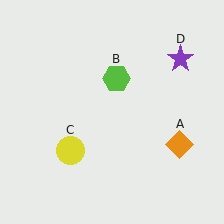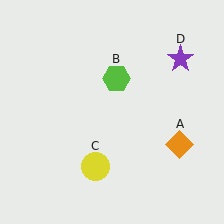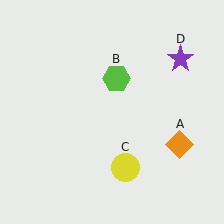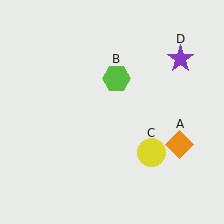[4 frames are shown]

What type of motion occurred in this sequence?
The yellow circle (object C) rotated counterclockwise around the center of the scene.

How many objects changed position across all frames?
1 object changed position: yellow circle (object C).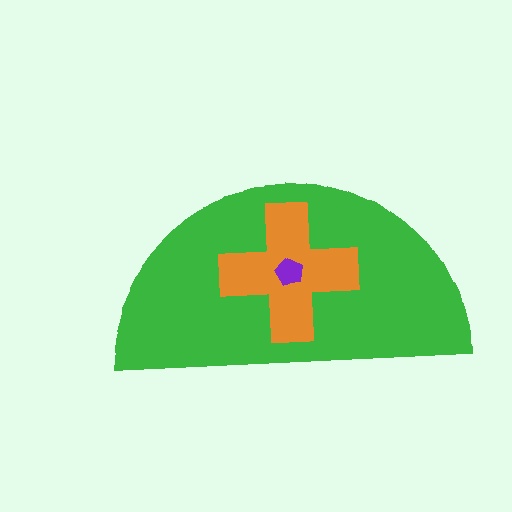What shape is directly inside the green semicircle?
The orange cross.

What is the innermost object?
The purple pentagon.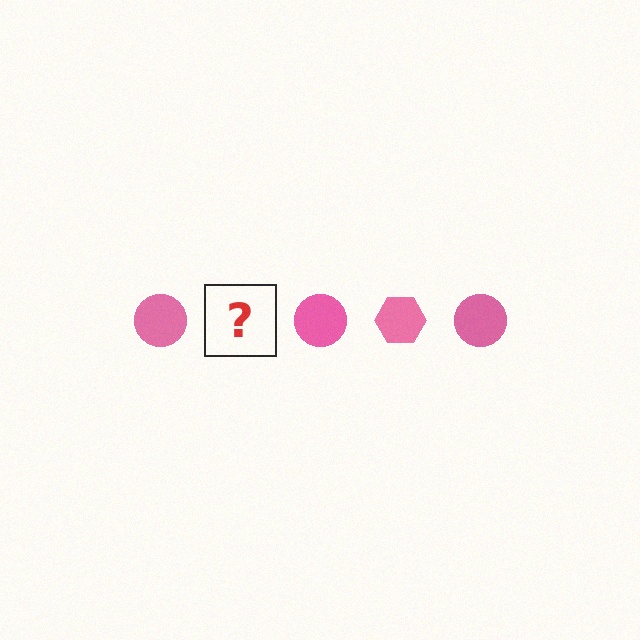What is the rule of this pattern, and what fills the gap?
The rule is that the pattern cycles through circle, hexagon shapes in pink. The gap should be filled with a pink hexagon.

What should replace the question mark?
The question mark should be replaced with a pink hexagon.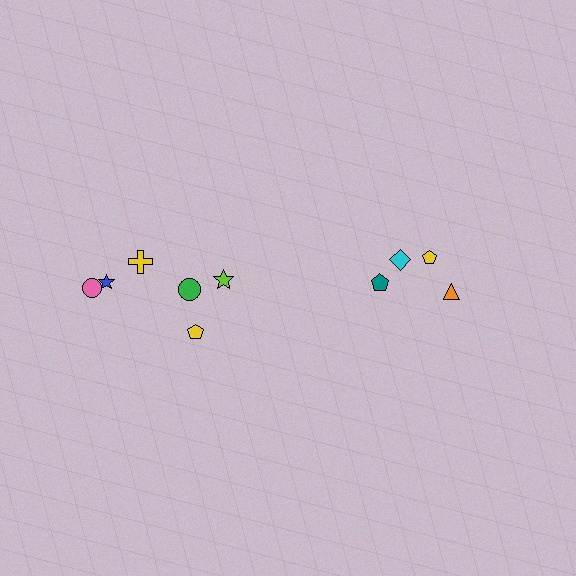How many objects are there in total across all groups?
There are 10 objects.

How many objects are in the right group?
There are 4 objects.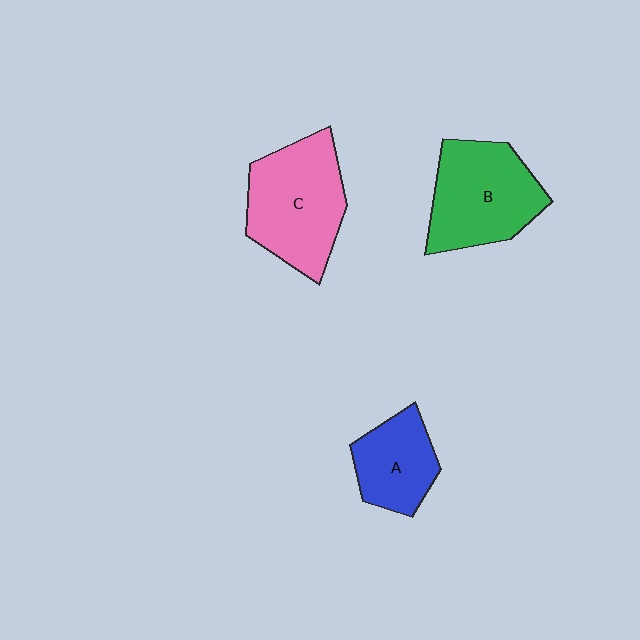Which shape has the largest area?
Shape C (pink).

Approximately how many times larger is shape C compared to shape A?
Approximately 1.6 times.